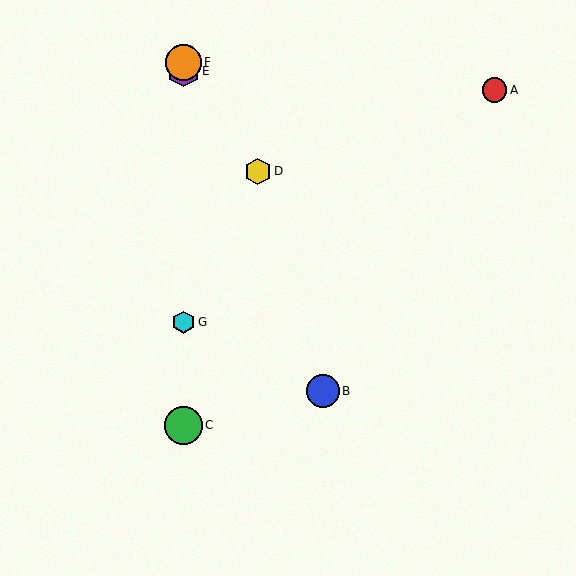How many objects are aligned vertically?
4 objects (C, E, F, G) are aligned vertically.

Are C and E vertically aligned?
Yes, both are at x≈183.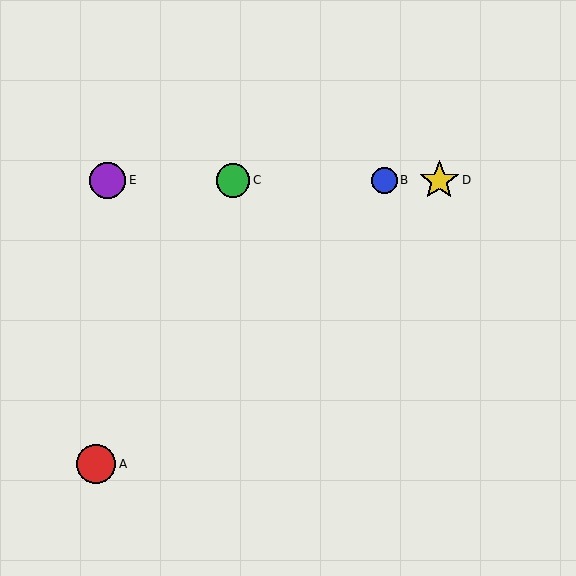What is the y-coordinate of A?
Object A is at y≈464.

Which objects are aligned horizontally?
Objects B, C, D, E are aligned horizontally.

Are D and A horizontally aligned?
No, D is at y≈180 and A is at y≈464.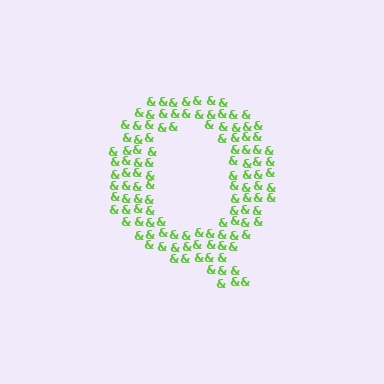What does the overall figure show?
The overall figure shows the letter Q.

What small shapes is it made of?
It is made of small ampersands.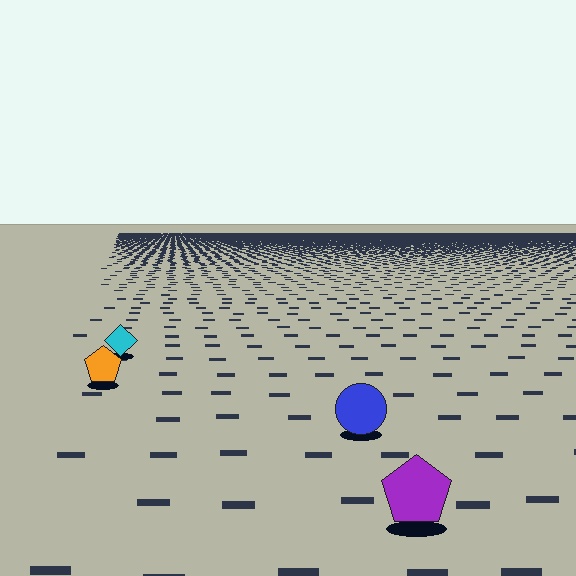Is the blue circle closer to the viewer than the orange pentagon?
Yes. The blue circle is closer — you can tell from the texture gradient: the ground texture is coarser near it.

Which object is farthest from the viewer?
The cyan diamond is farthest from the viewer. It appears smaller and the ground texture around it is denser.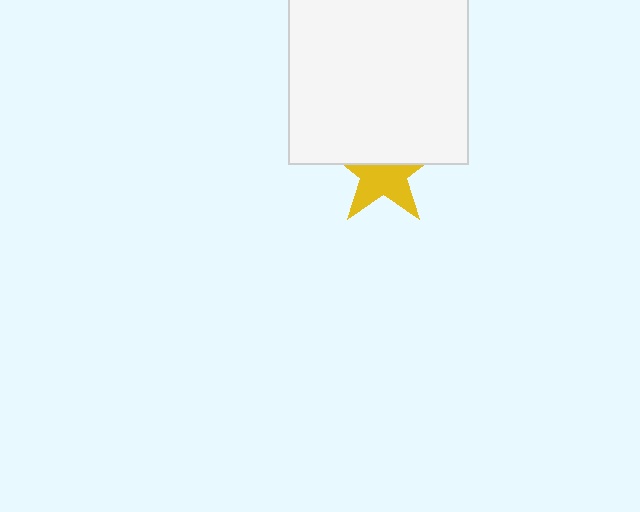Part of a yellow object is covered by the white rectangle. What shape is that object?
It is a star.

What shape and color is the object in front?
The object in front is a white rectangle.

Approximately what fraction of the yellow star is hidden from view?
Roughly 45% of the yellow star is hidden behind the white rectangle.